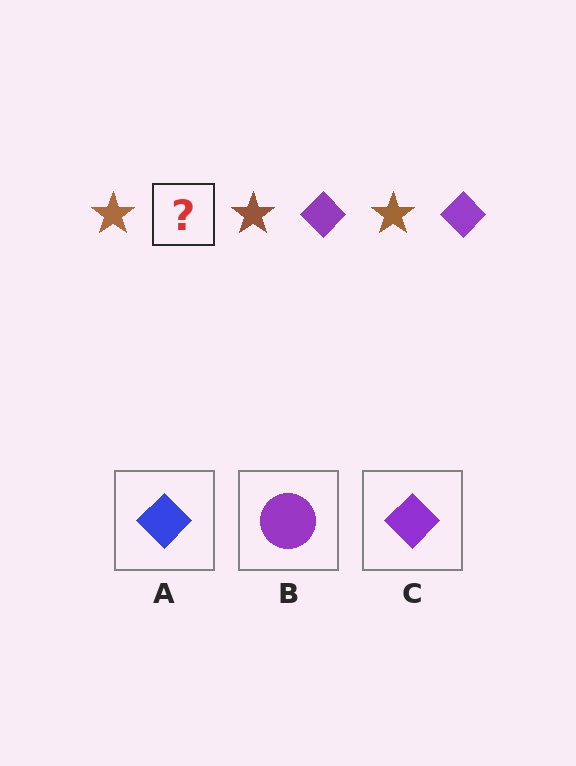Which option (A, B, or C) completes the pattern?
C.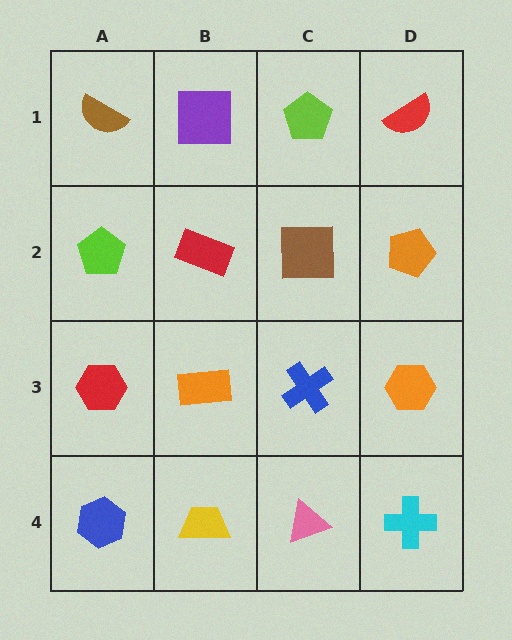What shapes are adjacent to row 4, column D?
An orange hexagon (row 3, column D), a pink triangle (row 4, column C).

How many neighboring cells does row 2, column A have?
3.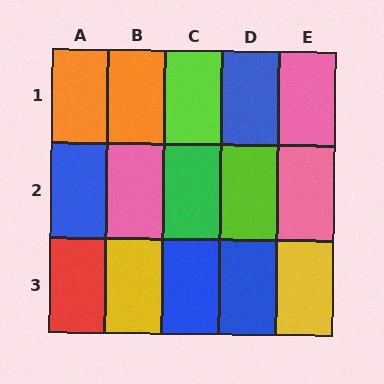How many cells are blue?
4 cells are blue.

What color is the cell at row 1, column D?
Blue.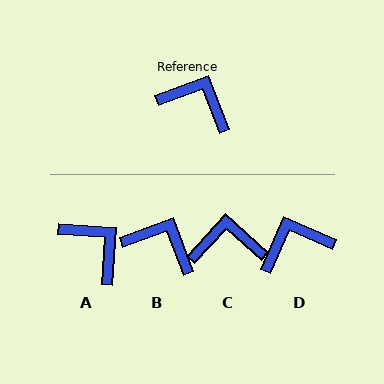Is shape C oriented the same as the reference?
No, it is off by about 27 degrees.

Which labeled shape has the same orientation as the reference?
B.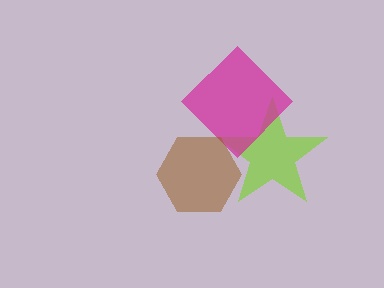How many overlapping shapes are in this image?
There are 3 overlapping shapes in the image.